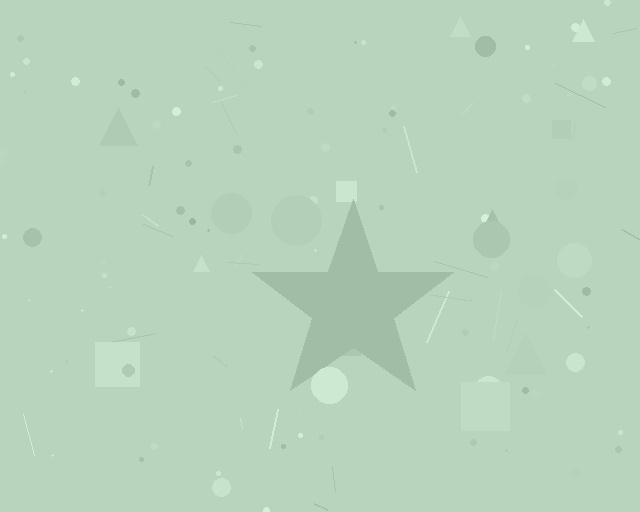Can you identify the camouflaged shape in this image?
The camouflaged shape is a star.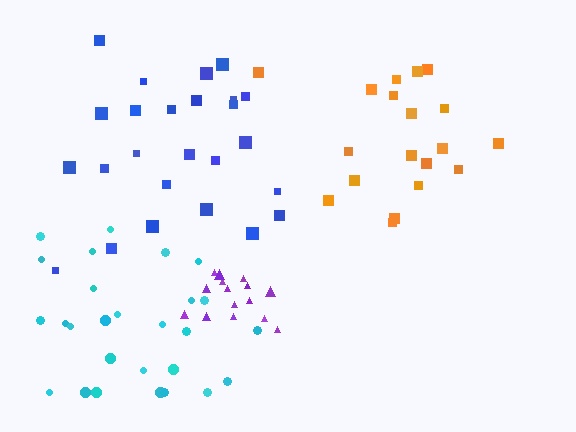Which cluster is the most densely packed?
Purple.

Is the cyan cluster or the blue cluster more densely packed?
Cyan.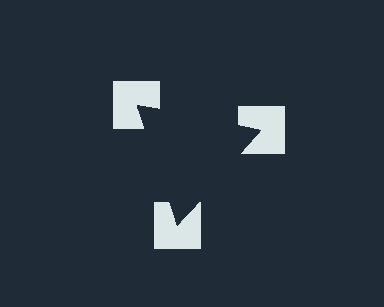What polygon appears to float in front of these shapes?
An illusory triangle — its edges are inferred from the aligned wedge cuts in the notched squares, not physically drawn.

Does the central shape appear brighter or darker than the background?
It typically appears slightly darker than the background, even though no actual brightness change is drawn.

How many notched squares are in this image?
There are 3 — one at each vertex of the illusory triangle.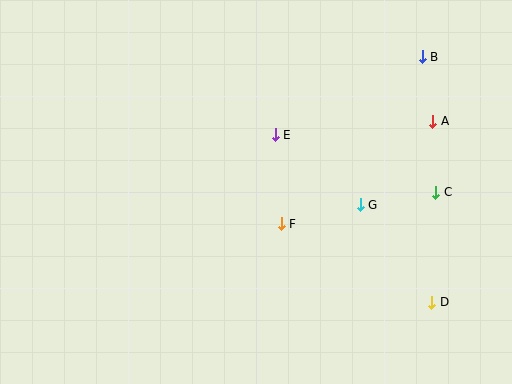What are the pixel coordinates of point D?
Point D is at (432, 302).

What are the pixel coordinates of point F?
Point F is at (281, 224).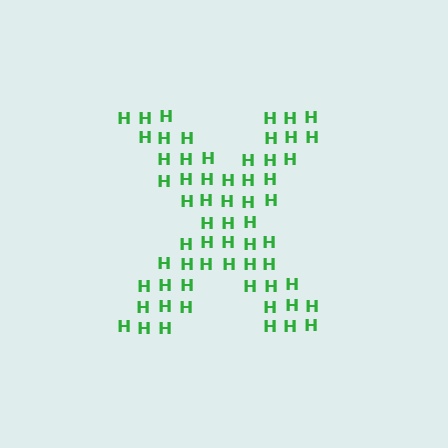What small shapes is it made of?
It is made of small letter H's.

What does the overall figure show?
The overall figure shows the letter X.